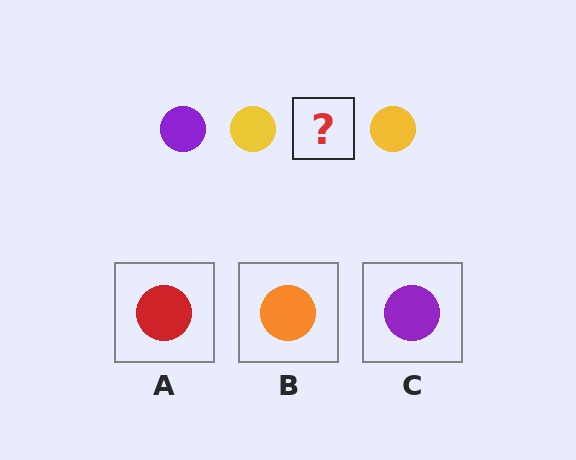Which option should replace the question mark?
Option C.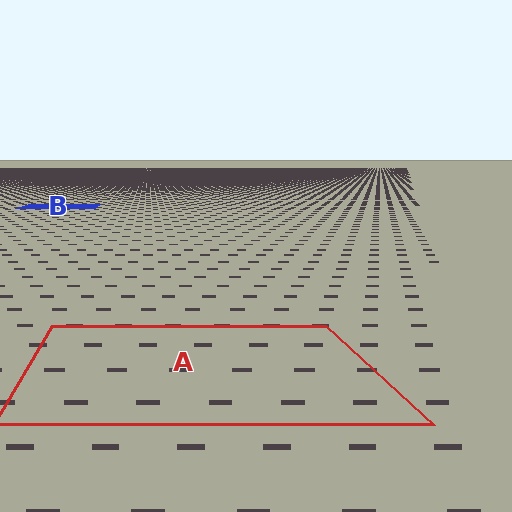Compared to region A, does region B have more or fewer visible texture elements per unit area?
Region B has more texture elements per unit area — they are packed more densely because it is farther away.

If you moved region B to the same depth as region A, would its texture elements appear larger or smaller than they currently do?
They would appear larger. At a closer depth, the same texture elements are projected at a bigger on-screen size.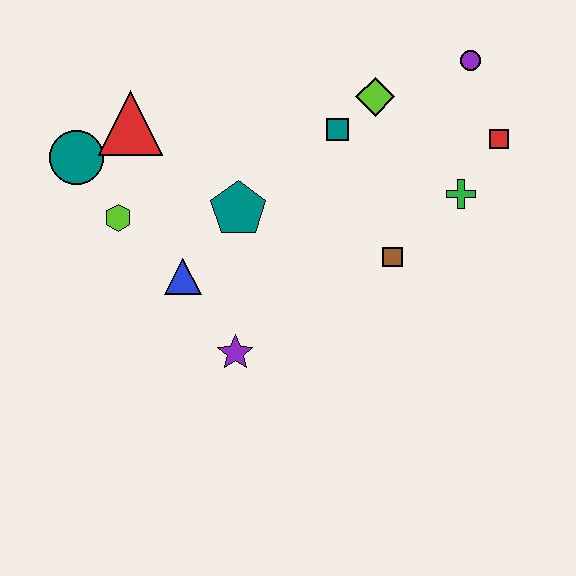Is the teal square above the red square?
Yes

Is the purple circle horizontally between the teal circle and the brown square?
No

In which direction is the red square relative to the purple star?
The red square is to the right of the purple star.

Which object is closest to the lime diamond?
The teal square is closest to the lime diamond.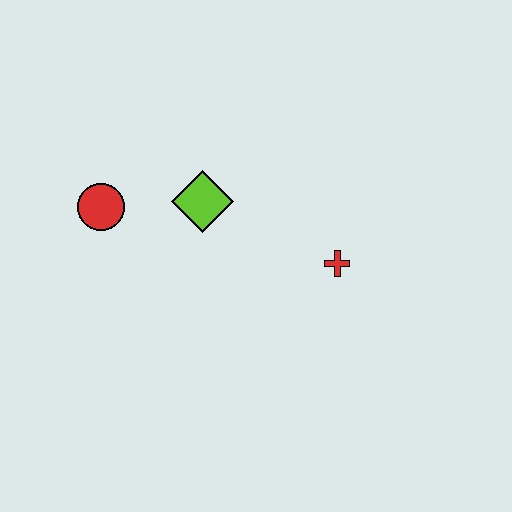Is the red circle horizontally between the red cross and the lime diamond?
No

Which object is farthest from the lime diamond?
The red cross is farthest from the lime diamond.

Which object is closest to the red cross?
The lime diamond is closest to the red cross.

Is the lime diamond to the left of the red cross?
Yes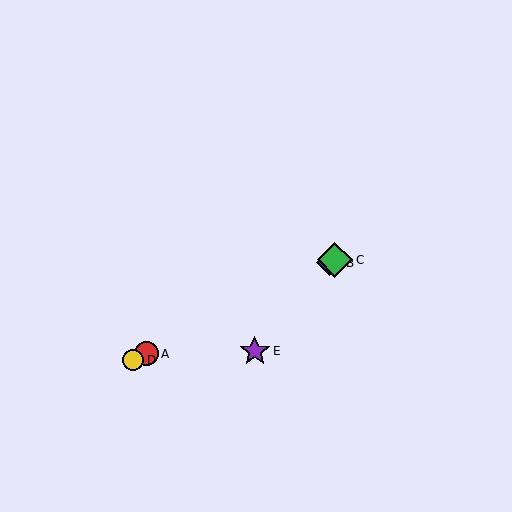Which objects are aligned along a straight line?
Objects A, B, C, D are aligned along a straight line.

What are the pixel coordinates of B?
Object B is at (330, 263).